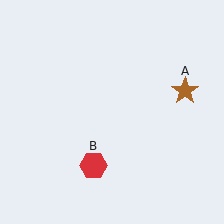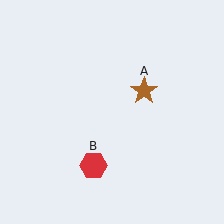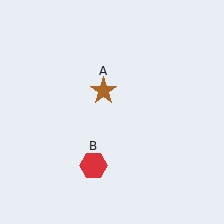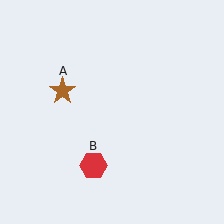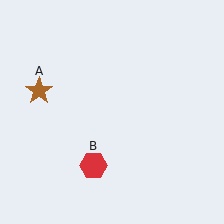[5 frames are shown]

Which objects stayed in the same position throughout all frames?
Red hexagon (object B) remained stationary.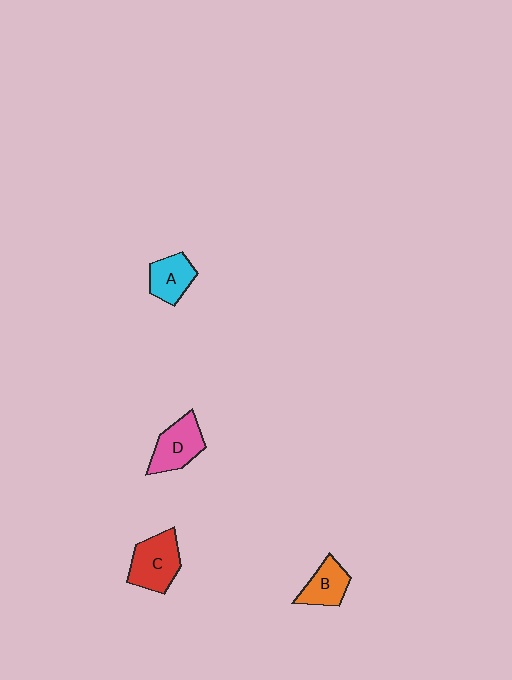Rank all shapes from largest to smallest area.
From largest to smallest: C (red), D (pink), A (cyan), B (orange).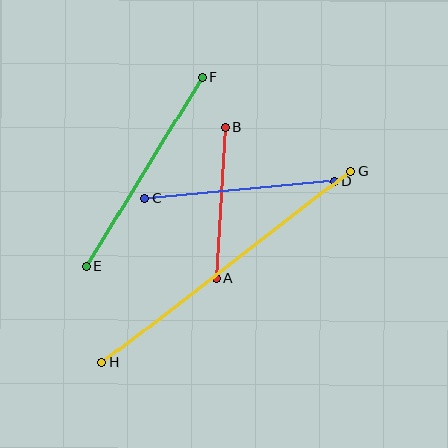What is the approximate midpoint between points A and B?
The midpoint is at approximately (221, 203) pixels.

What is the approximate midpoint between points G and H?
The midpoint is at approximately (226, 267) pixels.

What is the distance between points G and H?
The distance is approximately 314 pixels.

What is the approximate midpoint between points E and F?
The midpoint is at approximately (144, 172) pixels.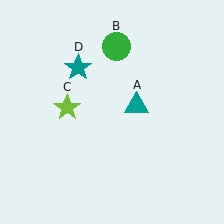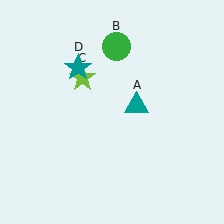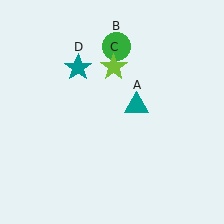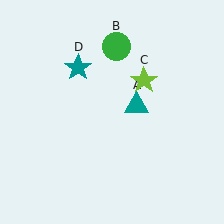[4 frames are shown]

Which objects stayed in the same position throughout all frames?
Teal triangle (object A) and green circle (object B) and teal star (object D) remained stationary.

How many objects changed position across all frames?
1 object changed position: lime star (object C).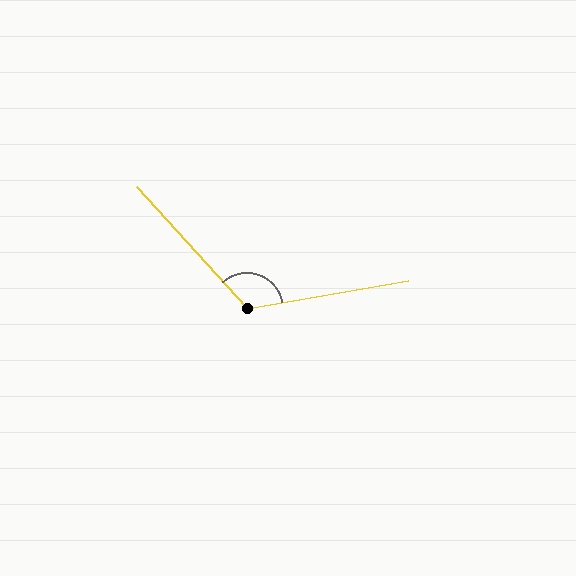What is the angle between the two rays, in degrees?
Approximately 122 degrees.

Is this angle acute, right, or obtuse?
It is obtuse.